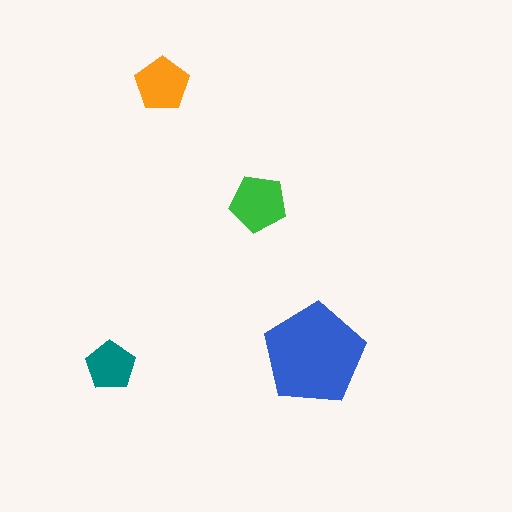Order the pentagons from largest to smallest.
the blue one, the green one, the orange one, the teal one.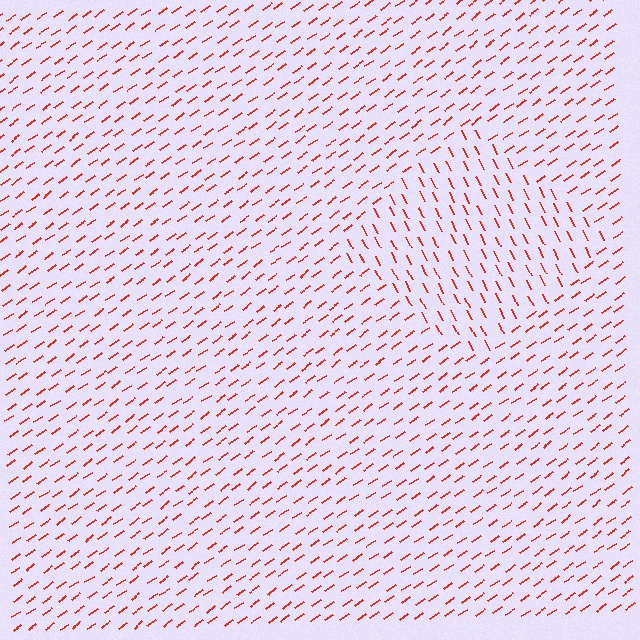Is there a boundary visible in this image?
Yes, there is a texture boundary formed by a change in line orientation.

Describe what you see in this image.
The image is filled with small red line segments. A diamond region in the image has lines oriented differently from the surrounding lines, creating a visible texture boundary.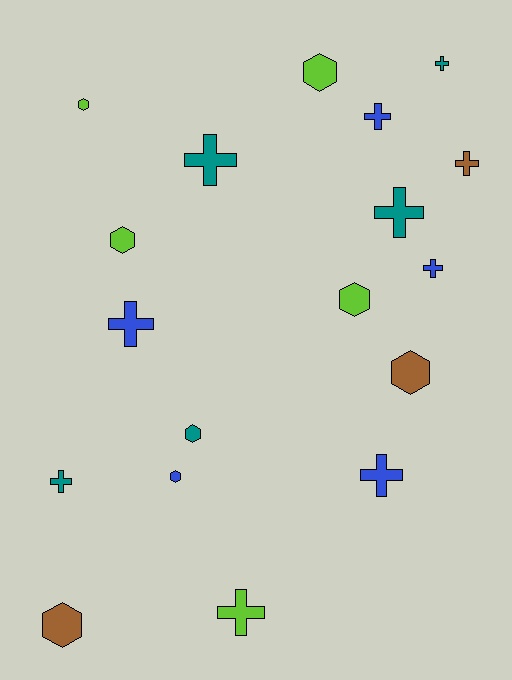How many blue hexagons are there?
There is 1 blue hexagon.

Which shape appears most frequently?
Cross, with 10 objects.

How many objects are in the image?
There are 18 objects.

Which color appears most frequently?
Teal, with 5 objects.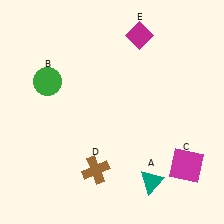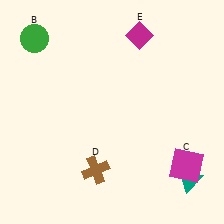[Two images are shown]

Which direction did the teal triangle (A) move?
The teal triangle (A) moved right.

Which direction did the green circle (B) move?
The green circle (B) moved up.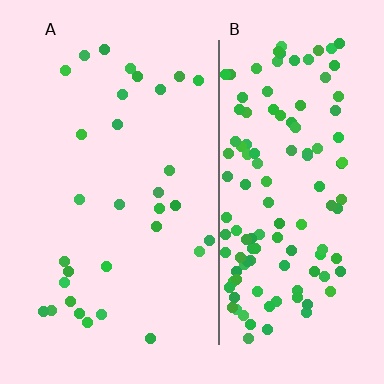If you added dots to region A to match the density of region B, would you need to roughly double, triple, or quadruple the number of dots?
Approximately quadruple.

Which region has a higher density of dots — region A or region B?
B (the right).